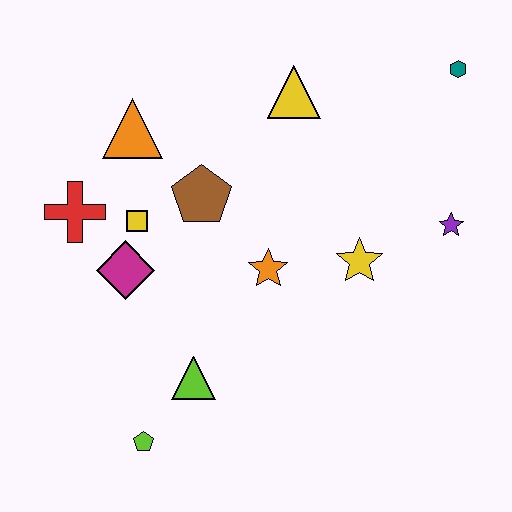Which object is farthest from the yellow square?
The teal hexagon is farthest from the yellow square.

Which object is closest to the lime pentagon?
The lime triangle is closest to the lime pentagon.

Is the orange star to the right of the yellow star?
No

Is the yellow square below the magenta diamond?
No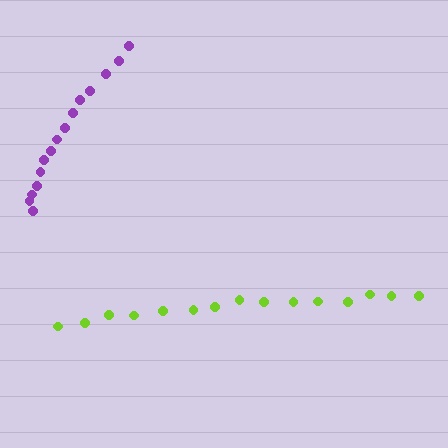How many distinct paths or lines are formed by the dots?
There are 2 distinct paths.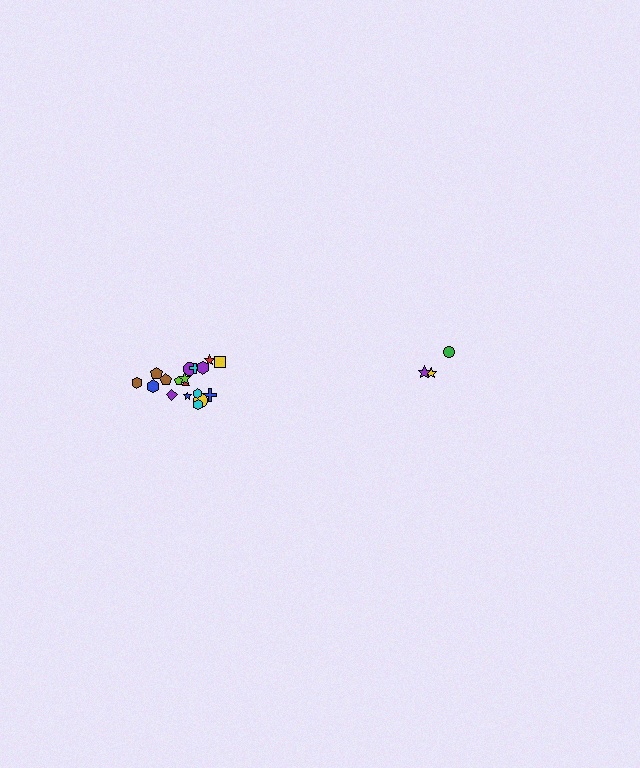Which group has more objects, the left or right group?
The left group.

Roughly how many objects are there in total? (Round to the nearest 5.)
Roughly 20 objects in total.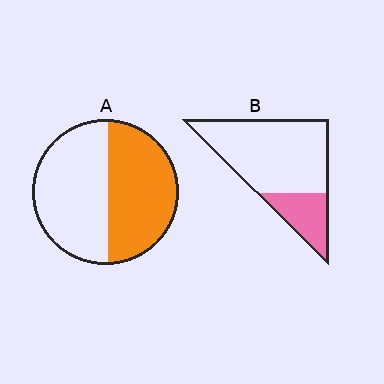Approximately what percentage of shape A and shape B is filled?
A is approximately 50% and B is approximately 25%.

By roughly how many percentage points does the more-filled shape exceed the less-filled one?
By roughly 25 percentage points (A over B).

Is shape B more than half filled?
No.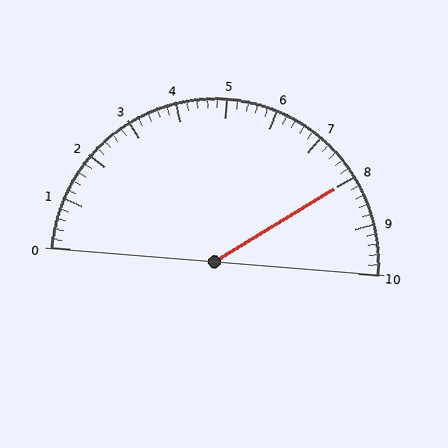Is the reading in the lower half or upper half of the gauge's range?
The reading is in the upper half of the range (0 to 10).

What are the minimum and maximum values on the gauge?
The gauge ranges from 0 to 10.